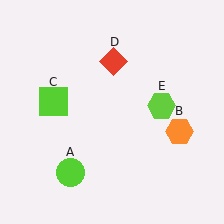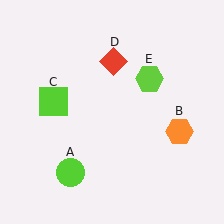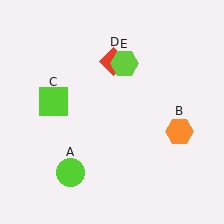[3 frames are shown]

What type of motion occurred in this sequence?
The lime hexagon (object E) rotated counterclockwise around the center of the scene.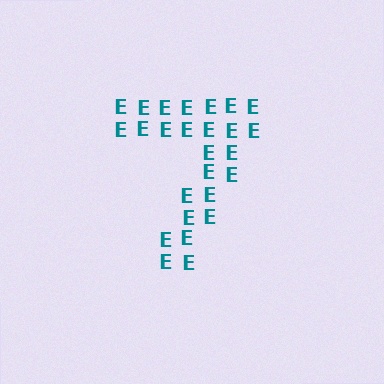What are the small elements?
The small elements are letter E's.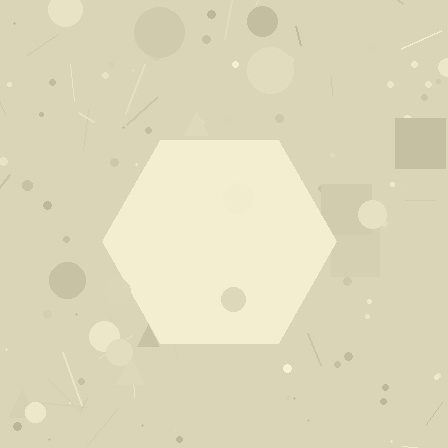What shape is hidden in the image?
A hexagon is hidden in the image.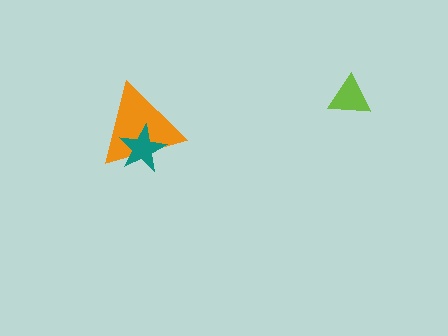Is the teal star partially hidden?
No, no other shape covers it.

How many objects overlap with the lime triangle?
0 objects overlap with the lime triangle.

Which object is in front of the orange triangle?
The teal star is in front of the orange triangle.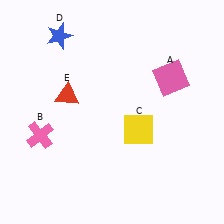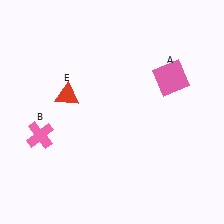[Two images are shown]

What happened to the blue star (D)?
The blue star (D) was removed in Image 2. It was in the top-left area of Image 1.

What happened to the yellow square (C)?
The yellow square (C) was removed in Image 2. It was in the bottom-right area of Image 1.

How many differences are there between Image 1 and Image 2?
There are 2 differences between the two images.